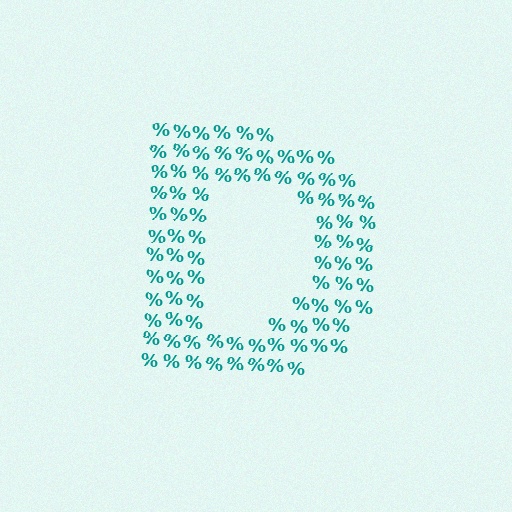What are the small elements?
The small elements are percent signs.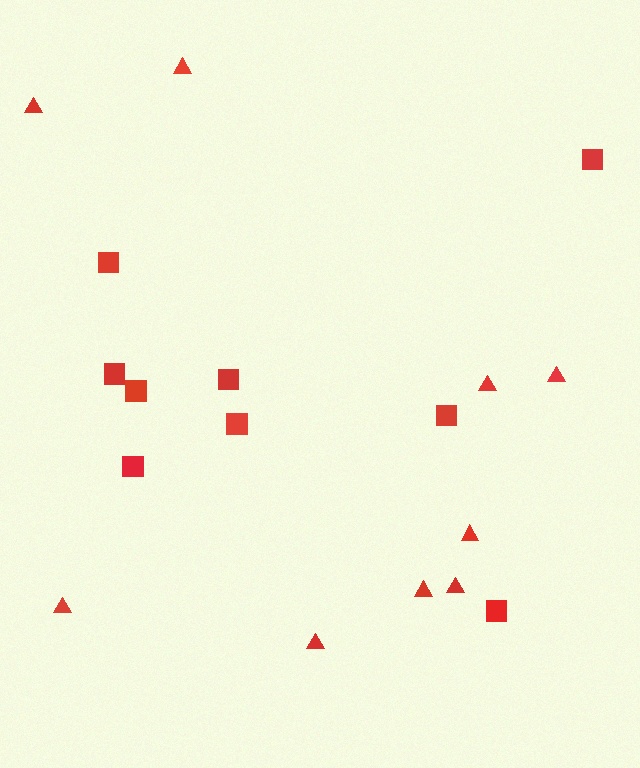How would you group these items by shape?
There are 2 groups: one group of squares (9) and one group of triangles (9).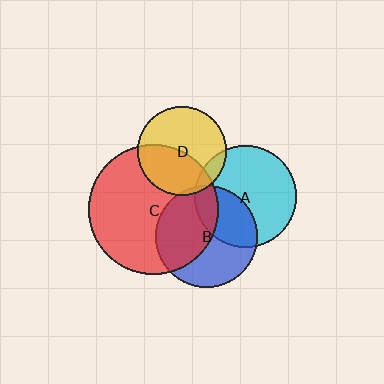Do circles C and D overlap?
Yes.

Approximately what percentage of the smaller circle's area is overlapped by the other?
Approximately 45%.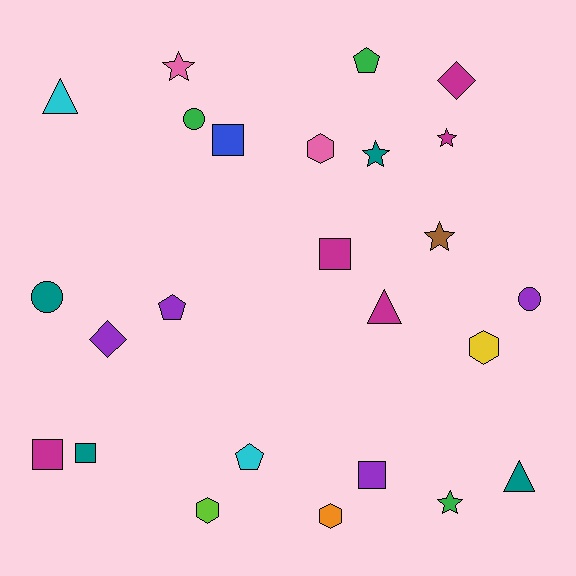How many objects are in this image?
There are 25 objects.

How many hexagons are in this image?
There are 4 hexagons.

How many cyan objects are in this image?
There are 2 cyan objects.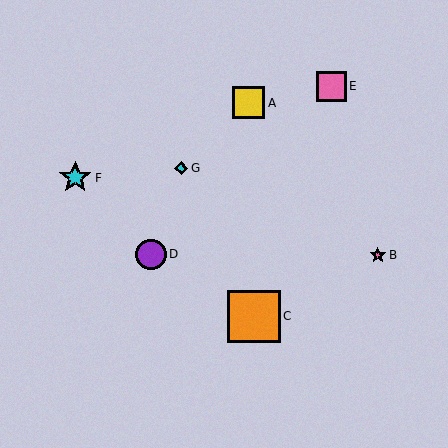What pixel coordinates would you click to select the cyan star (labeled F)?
Click at (75, 178) to select the cyan star F.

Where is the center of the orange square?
The center of the orange square is at (254, 316).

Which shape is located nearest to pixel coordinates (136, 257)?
The purple circle (labeled D) at (151, 254) is nearest to that location.